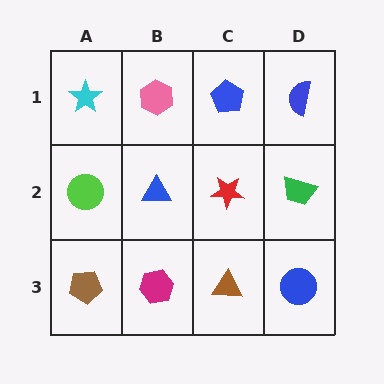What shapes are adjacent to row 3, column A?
A lime circle (row 2, column A), a magenta hexagon (row 3, column B).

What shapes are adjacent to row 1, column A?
A lime circle (row 2, column A), a pink hexagon (row 1, column B).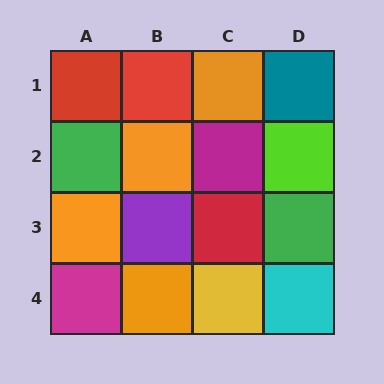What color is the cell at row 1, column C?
Orange.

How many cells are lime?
1 cell is lime.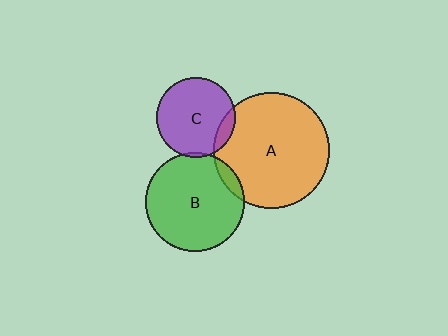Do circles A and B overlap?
Yes.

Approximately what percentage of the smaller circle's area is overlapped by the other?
Approximately 5%.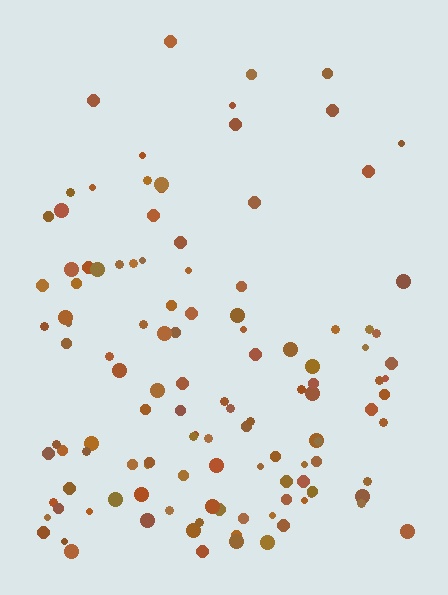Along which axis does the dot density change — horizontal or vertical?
Vertical.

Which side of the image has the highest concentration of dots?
The bottom.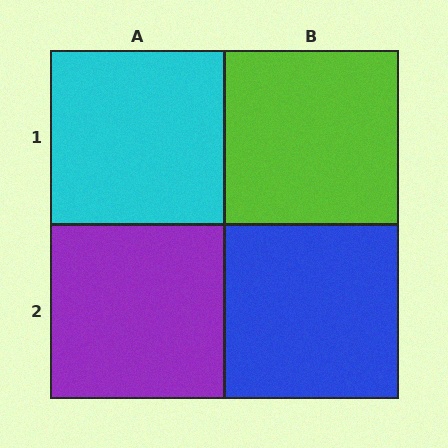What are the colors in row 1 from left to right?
Cyan, lime.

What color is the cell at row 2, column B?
Blue.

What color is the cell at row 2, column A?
Purple.